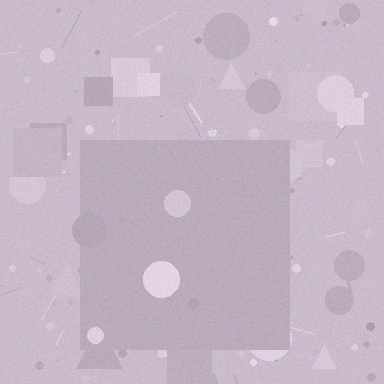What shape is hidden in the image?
A square is hidden in the image.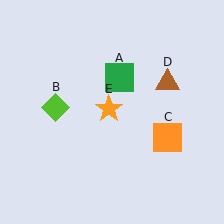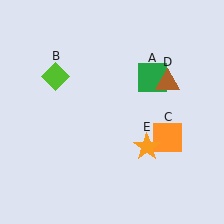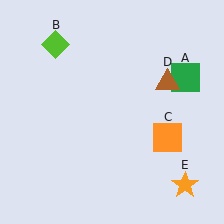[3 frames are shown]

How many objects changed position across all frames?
3 objects changed position: green square (object A), lime diamond (object B), orange star (object E).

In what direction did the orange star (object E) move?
The orange star (object E) moved down and to the right.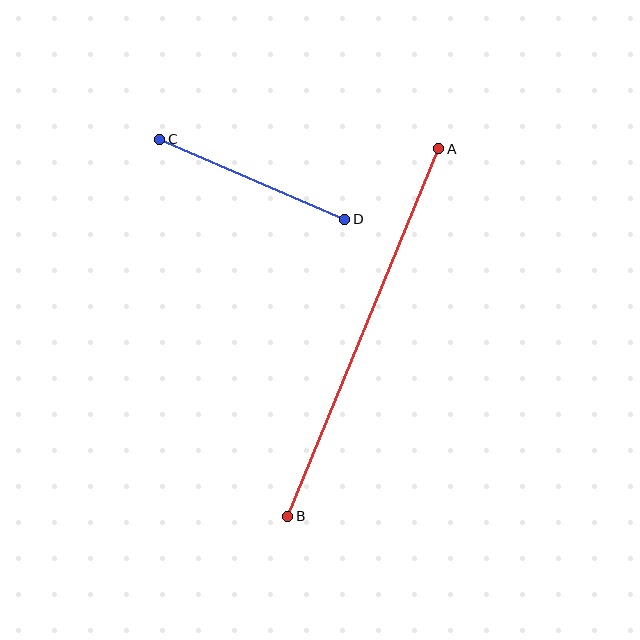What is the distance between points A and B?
The distance is approximately 398 pixels.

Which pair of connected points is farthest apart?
Points A and B are farthest apart.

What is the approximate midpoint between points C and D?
The midpoint is at approximately (252, 179) pixels.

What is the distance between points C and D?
The distance is approximately 202 pixels.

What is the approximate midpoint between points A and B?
The midpoint is at approximately (363, 332) pixels.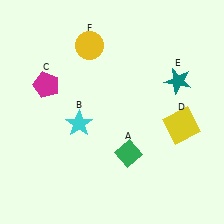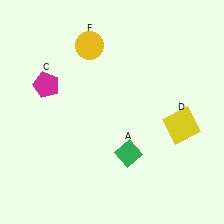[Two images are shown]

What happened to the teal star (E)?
The teal star (E) was removed in Image 2. It was in the top-right area of Image 1.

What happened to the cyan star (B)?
The cyan star (B) was removed in Image 2. It was in the bottom-left area of Image 1.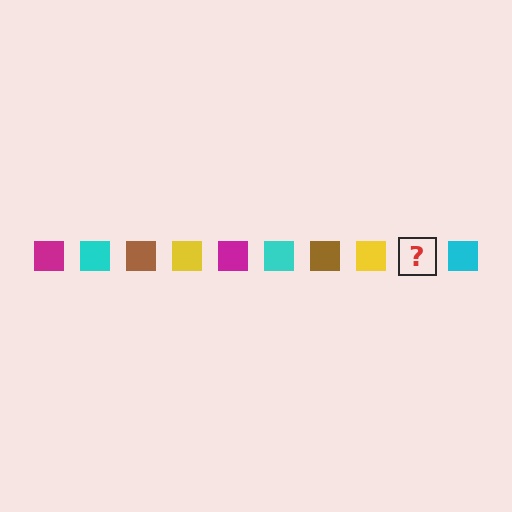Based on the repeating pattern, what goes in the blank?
The blank should be a magenta square.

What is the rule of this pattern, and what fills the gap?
The rule is that the pattern cycles through magenta, cyan, brown, yellow squares. The gap should be filled with a magenta square.